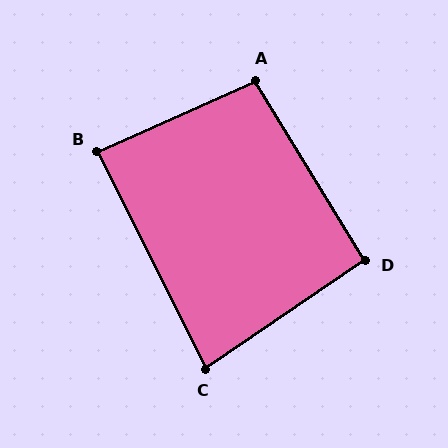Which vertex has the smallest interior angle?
C, at approximately 82 degrees.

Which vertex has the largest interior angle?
A, at approximately 98 degrees.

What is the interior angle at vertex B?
Approximately 87 degrees (approximately right).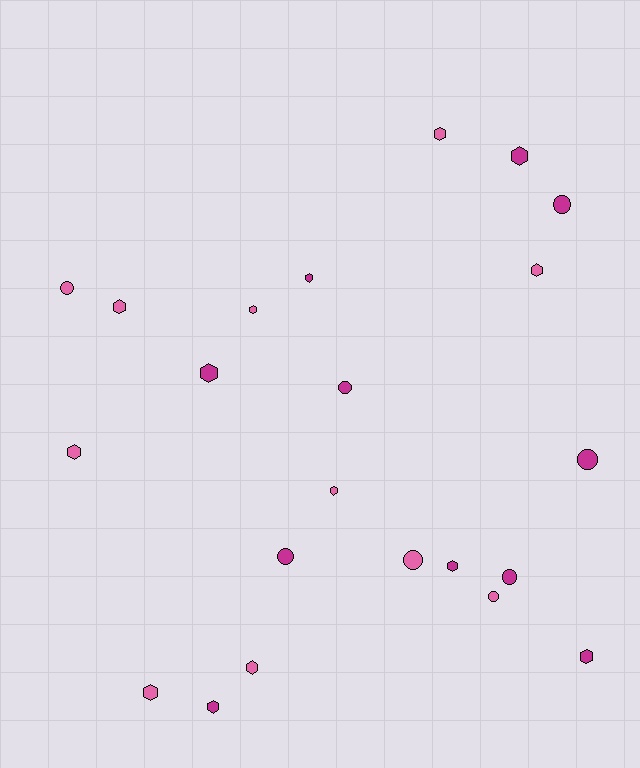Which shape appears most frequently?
Hexagon, with 14 objects.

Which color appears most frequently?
Pink, with 11 objects.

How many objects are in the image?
There are 22 objects.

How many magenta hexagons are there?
There are 6 magenta hexagons.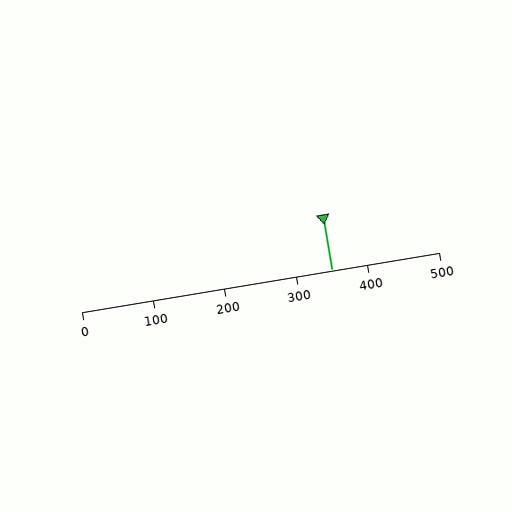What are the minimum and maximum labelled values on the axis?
The axis runs from 0 to 500.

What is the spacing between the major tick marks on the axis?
The major ticks are spaced 100 apart.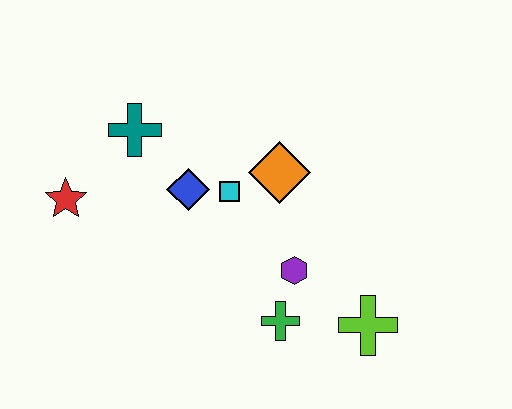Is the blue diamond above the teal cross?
No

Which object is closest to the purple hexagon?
The green cross is closest to the purple hexagon.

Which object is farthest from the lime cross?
The red star is farthest from the lime cross.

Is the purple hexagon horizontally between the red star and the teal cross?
No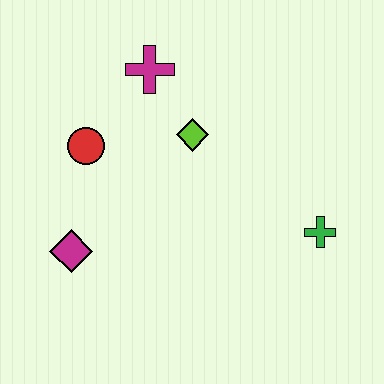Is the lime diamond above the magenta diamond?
Yes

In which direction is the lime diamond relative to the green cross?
The lime diamond is to the left of the green cross.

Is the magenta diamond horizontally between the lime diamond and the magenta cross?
No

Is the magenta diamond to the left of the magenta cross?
Yes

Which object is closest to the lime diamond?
The magenta cross is closest to the lime diamond.